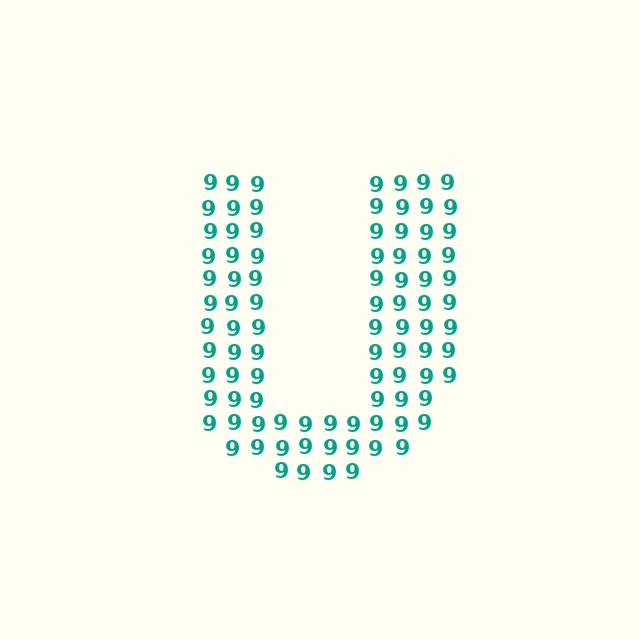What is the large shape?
The large shape is the letter U.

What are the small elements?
The small elements are digit 9's.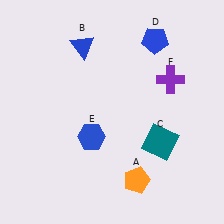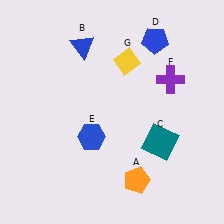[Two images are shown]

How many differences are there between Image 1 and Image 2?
There is 1 difference between the two images.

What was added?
A yellow diamond (G) was added in Image 2.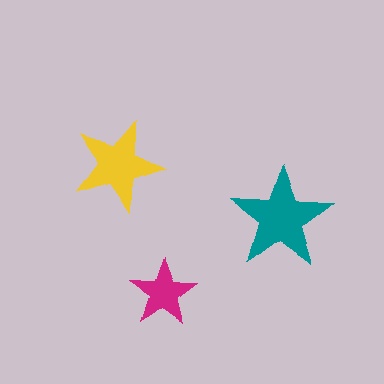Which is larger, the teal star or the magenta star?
The teal one.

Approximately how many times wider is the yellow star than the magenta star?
About 1.5 times wider.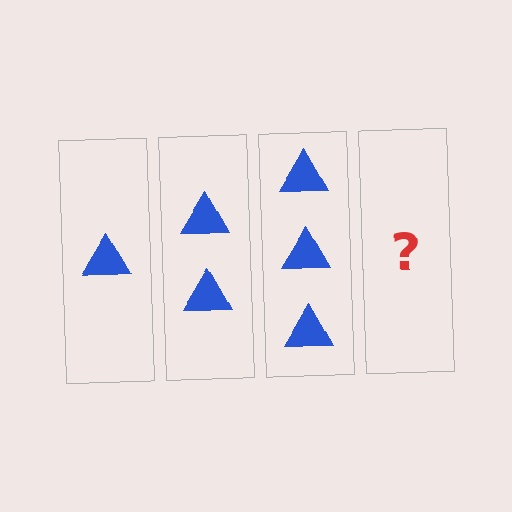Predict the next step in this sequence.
The next step is 4 triangles.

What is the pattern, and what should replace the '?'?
The pattern is that each step adds one more triangle. The '?' should be 4 triangles.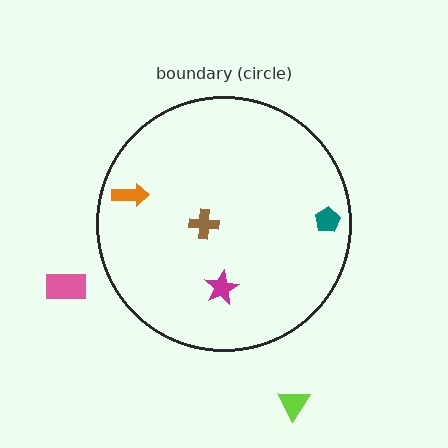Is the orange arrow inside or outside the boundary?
Inside.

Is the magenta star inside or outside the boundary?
Inside.